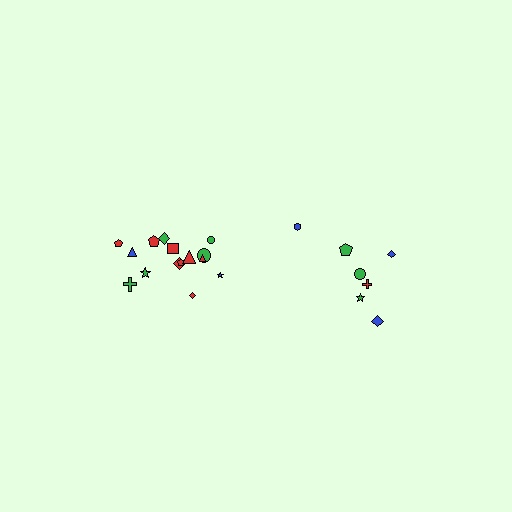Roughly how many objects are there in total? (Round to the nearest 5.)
Roughly 20 objects in total.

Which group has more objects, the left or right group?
The left group.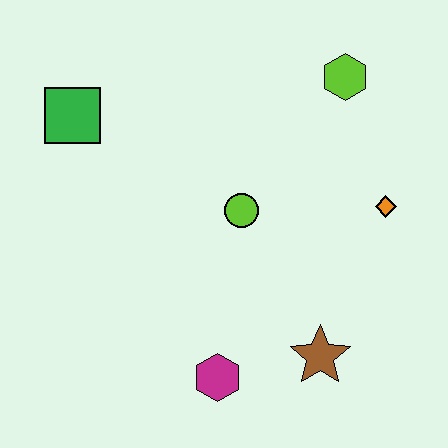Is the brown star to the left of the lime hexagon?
Yes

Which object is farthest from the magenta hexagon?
The lime hexagon is farthest from the magenta hexagon.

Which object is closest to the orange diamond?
The lime hexagon is closest to the orange diamond.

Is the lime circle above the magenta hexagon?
Yes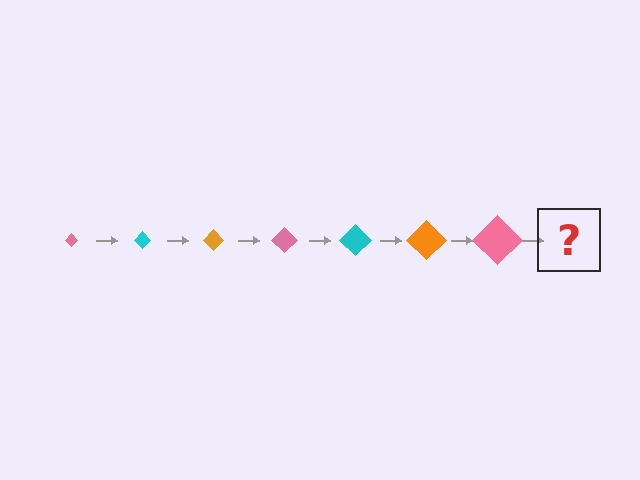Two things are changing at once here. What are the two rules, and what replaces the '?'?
The two rules are that the diamond grows larger each step and the color cycles through pink, cyan, and orange. The '?' should be a cyan diamond, larger than the previous one.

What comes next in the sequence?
The next element should be a cyan diamond, larger than the previous one.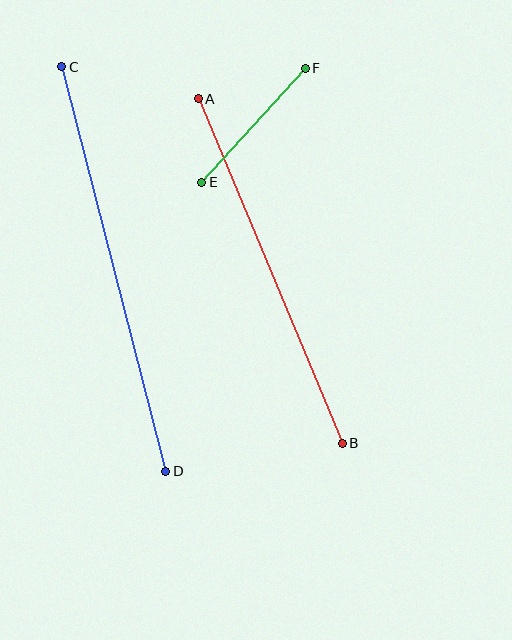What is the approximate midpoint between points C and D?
The midpoint is at approximately (114, 269) pixels.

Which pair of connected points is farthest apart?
Points C and D are farthest apart.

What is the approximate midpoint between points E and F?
The midpoint is at approximately (254, 125) pixels.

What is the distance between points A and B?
The distance is approximately 373 pixels.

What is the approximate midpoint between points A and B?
The midpoint is at approximately (270, 271) pixels.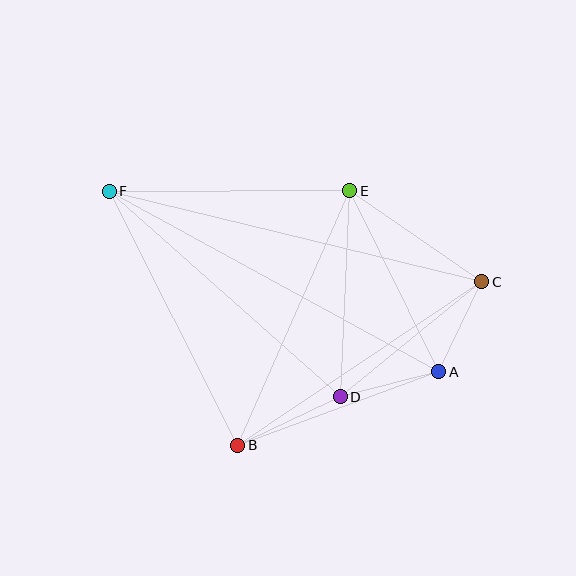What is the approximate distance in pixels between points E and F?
The distance between E and F is approximately 240 pixels.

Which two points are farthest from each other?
Points C and F are farthest from each other.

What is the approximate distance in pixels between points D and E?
The distance between D and E is approximately 206 pixels.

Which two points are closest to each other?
Points A and C are closest to each other.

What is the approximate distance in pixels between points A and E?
The distance between A and E is approximately 202 pixels.